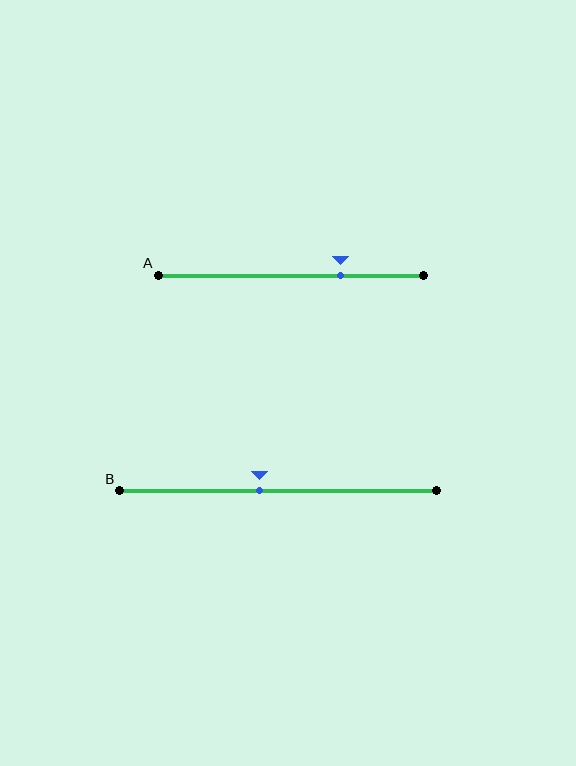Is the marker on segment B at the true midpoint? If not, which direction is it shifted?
No, the marker on segment B is shifted to the left by about 6% of the segment length.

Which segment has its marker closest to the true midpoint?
Segment B has its marker closest to the true midpoint.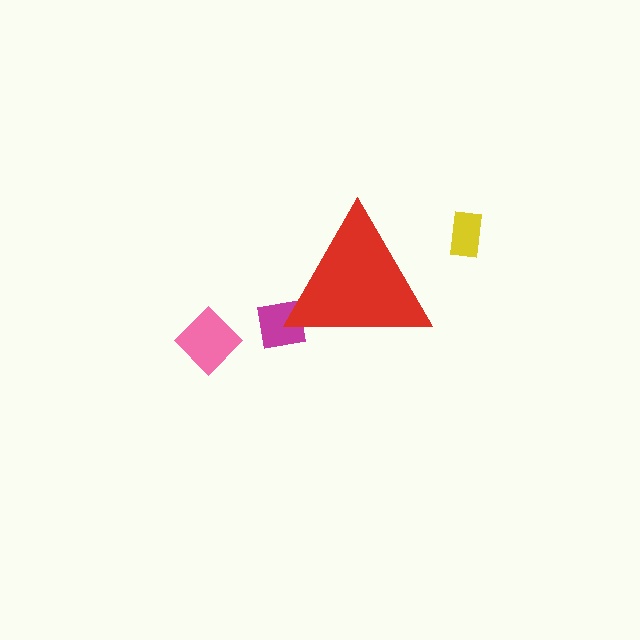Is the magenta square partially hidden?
Yes, the magenta square is partially hidden behind the red triangle.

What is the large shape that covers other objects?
A red triangle.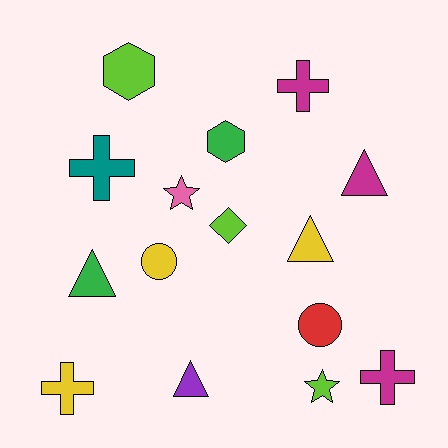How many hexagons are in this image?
There are 2 hexagons.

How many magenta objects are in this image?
There are 3 magenta objects.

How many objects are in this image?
There are 15 objects.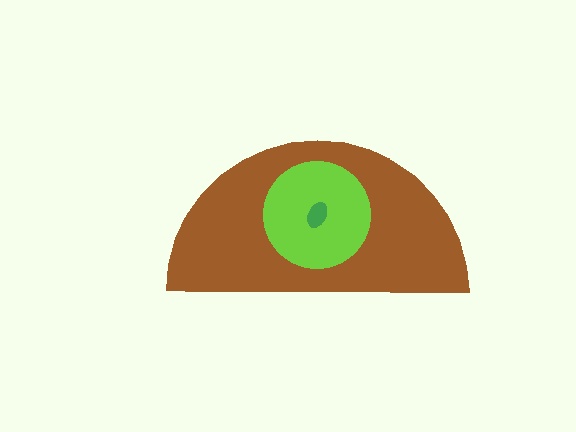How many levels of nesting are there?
3.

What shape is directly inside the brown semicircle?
The lime circle.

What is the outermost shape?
The brown semicircle.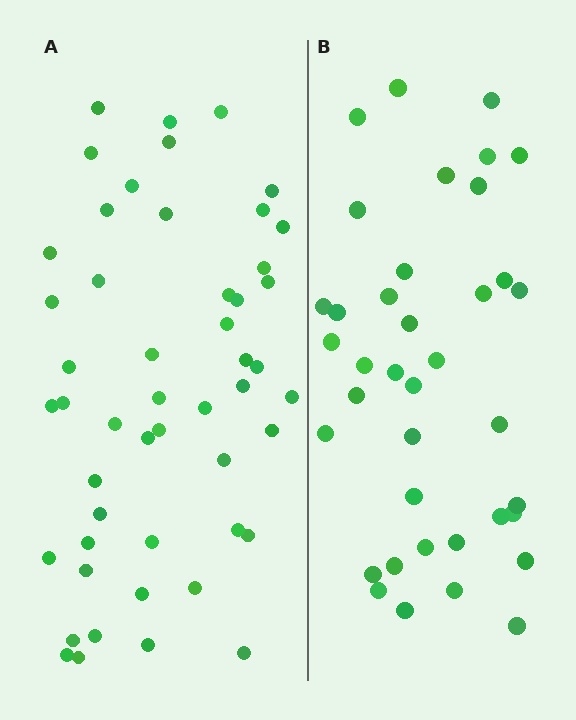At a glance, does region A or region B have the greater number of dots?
Region A (the left region) has more dots.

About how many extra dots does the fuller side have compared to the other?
Region A has roughly 12 or so more dots than region B.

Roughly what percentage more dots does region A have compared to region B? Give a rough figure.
About 30% more.